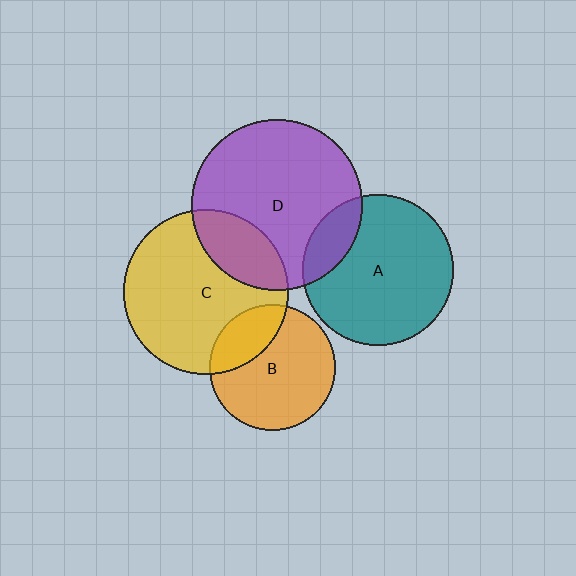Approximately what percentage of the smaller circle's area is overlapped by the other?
Approximately 15%.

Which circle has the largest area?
Circle D (purple).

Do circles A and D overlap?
Yes.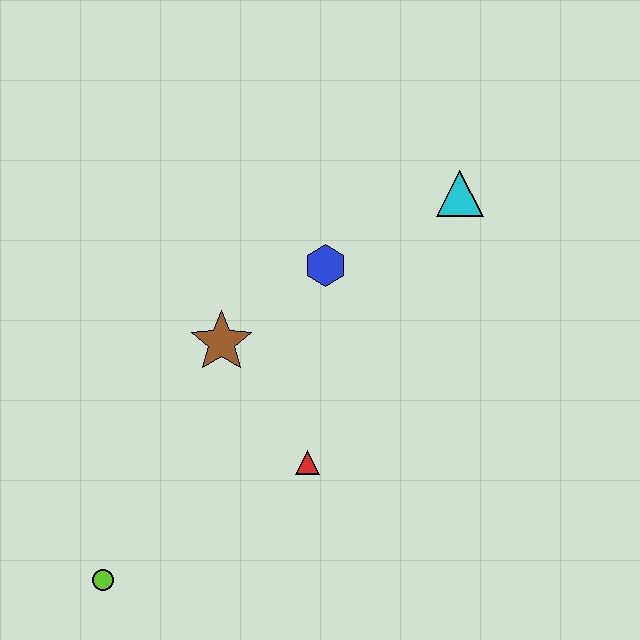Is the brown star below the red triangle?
No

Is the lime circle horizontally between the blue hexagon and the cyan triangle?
No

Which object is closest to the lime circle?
The red triangle is closest to the lime circle.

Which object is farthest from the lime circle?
The cyan triangle is farthest from the lime circle.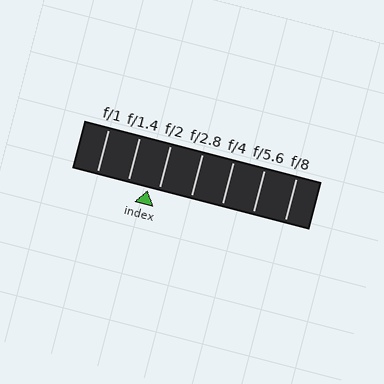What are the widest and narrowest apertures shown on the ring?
The widest aperture shown is f/1 and the narrowest is f/8.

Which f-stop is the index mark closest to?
The index mark is closest to f/2.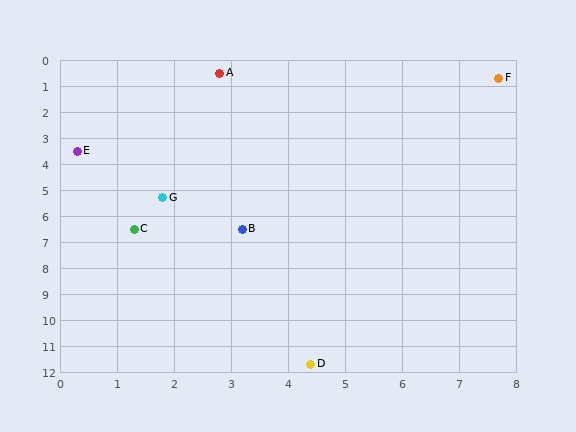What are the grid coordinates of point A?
Point A is at approximately (2.8, 0.5).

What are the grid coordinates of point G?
Point G is at approximately (1.8, 5.3).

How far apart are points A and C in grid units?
Points A and C are about 6.2 grid units apart.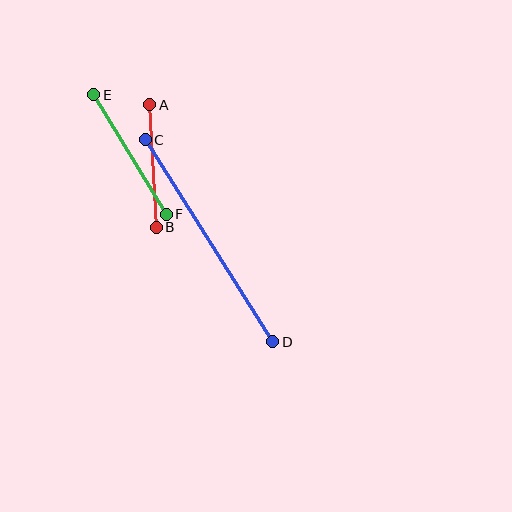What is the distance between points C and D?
The distance is approximately 239 pixels.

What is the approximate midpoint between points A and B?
The midpoint is at approximately (153, 166) pixels.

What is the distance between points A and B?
The distance is approximately 123 pixels.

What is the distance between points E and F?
The distance is approximately 139 pixels.